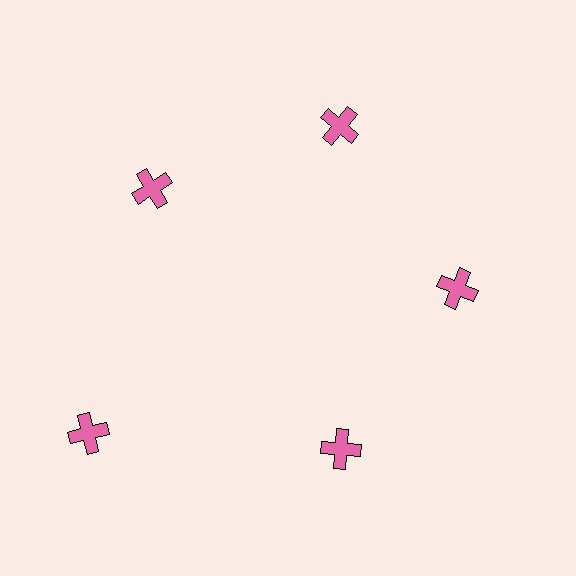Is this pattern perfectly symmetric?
No. The 5 pink crosses are arranged in a ring, but one element near the 8 o'clock position is pushed outward from the center, breaking the 5-fold rotational symmetry.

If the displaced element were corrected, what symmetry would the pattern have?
It would have 5-fold rotational symmetry — the pattern would map onto itself every 72 degrees.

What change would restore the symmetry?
The symmetry would be restored by moving it inward, back onto the ring so that all 5 crosses sit at equal angles and equal distance from the center.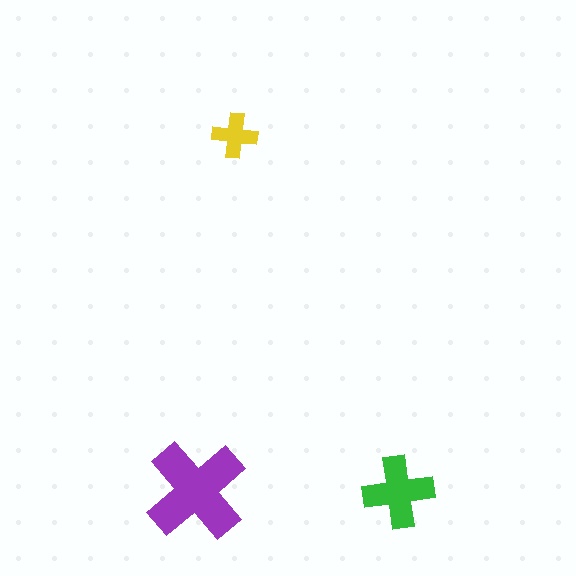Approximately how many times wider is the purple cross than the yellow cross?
About 2.5 times wider.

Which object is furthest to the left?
The purple cross is leftmost.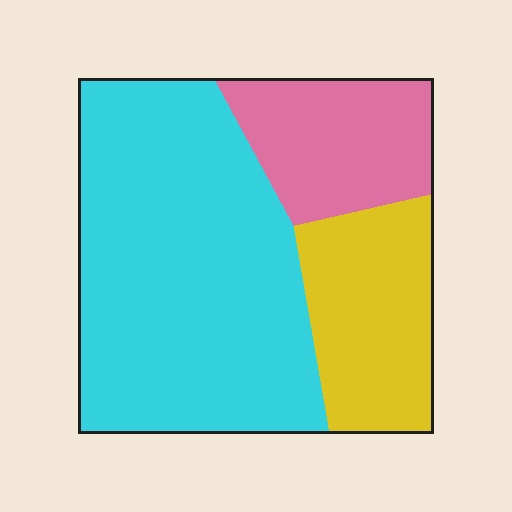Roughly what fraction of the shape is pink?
Pink covers about 20% of the shape.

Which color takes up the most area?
Cyan, at roughly 60%.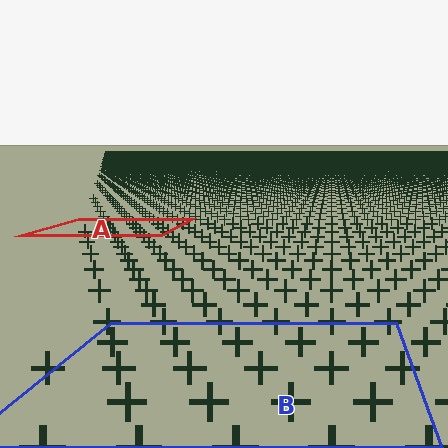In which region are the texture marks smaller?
The texture marks are smaller in region A, because it is farther away.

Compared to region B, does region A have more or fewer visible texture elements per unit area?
Region A has more texture elements per unit area — they are packed more densely because it is farther away.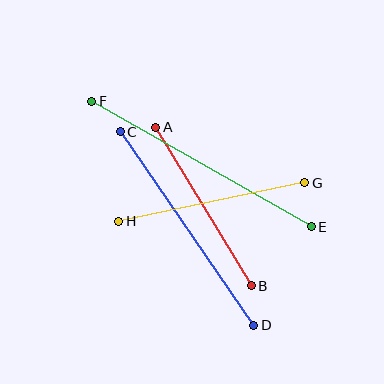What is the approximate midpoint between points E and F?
The midpoint is at approximately (201, 164) pixels.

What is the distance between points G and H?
The distance is approximately 190 pixels.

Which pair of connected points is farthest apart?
Points E and F are farthest apart.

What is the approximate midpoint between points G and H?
The midpoint is at approximately (212, 202) pixels.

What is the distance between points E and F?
The distance is approximately 253 pixels.